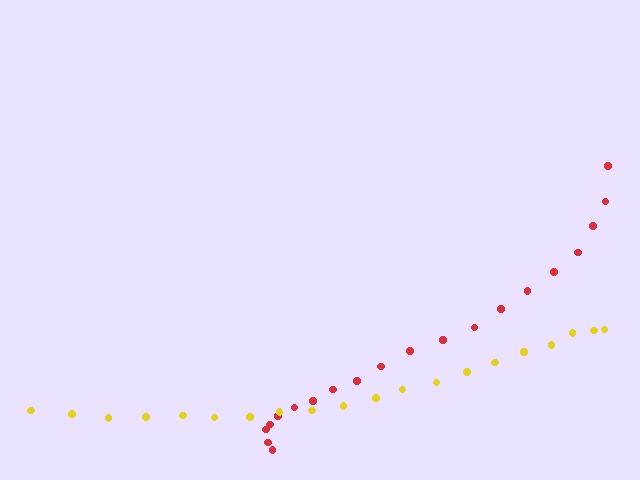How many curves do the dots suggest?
There are 2 distinct paths.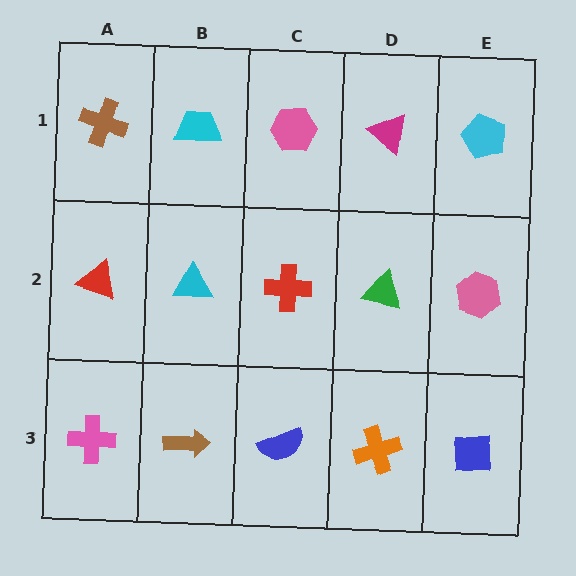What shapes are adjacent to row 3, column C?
A red cross (row 2, column C), a brown arrow (row 3, column B), an orange cross (row 3, column D).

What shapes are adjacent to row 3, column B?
A cyan triangle (row 2, column B), a pink cross (row 3, column A), a blue semicircle (row 3, column C).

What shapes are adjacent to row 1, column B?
A cyan triangle (row 2, column B), a brown cross (row 1, column A), a pink hexagon (row 1, column C).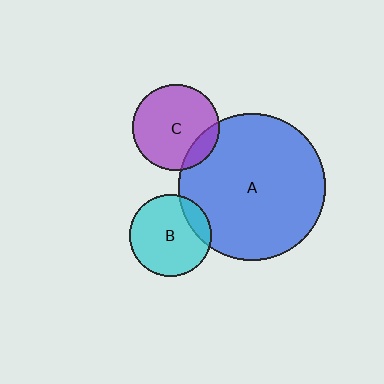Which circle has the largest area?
Circle A (blue).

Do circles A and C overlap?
Yes.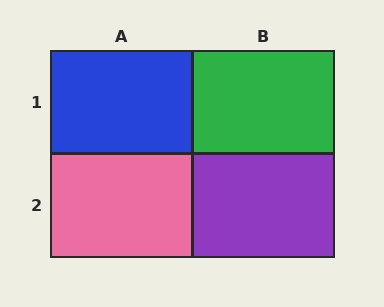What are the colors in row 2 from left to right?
Pink, purple.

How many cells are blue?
1 cell is blue.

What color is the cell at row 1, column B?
Green.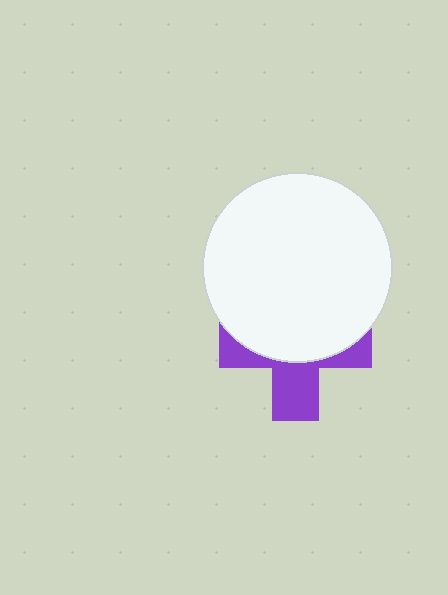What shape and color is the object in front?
The object in front is a white circle.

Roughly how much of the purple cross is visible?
A small part of it is visible (roughly 41%).